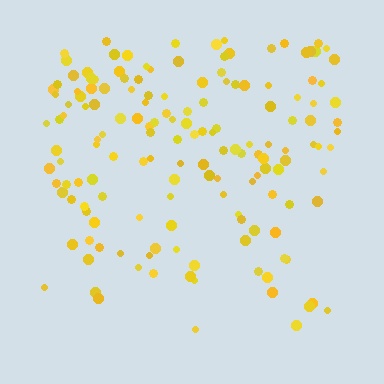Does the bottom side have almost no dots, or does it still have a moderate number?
Still a moderate number, just noticeably fewer than the top.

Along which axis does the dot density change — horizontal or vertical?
Vertical.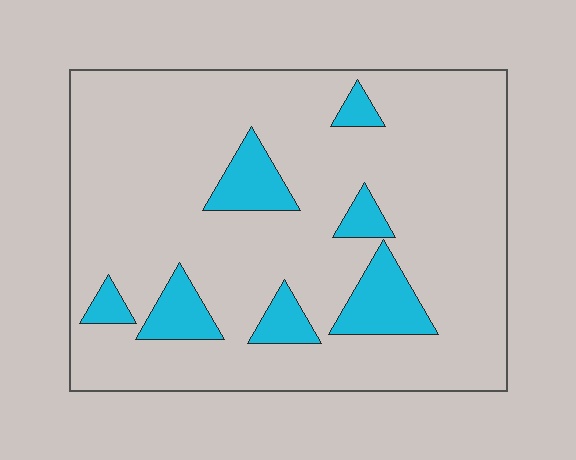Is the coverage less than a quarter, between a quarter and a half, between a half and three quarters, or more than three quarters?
Less than a quarter.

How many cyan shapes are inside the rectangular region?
7.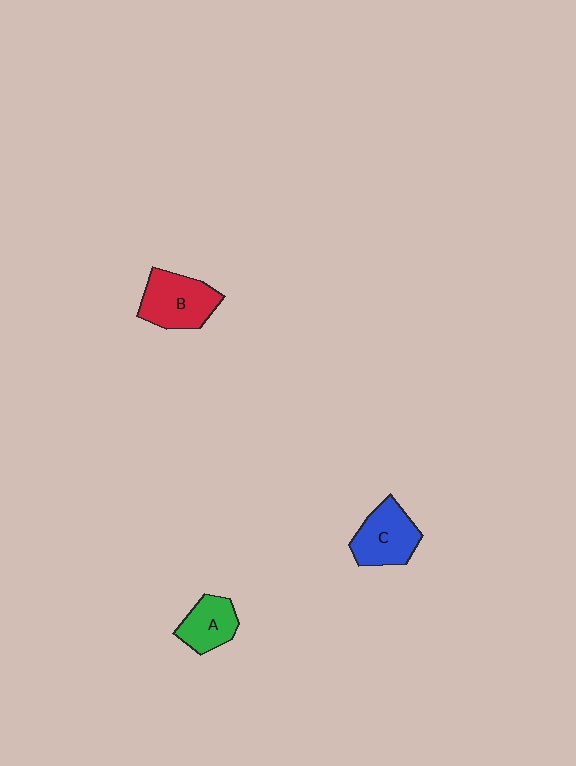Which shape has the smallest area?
Shape A (green).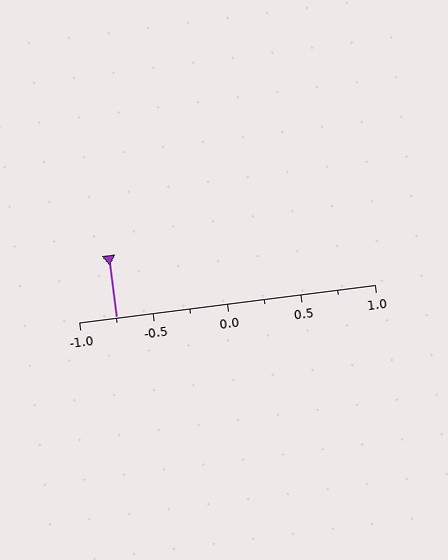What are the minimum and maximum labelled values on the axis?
The axis runs from -1.0 to 1.0.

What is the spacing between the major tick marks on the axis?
The major ticks are spaced 0.5 apart.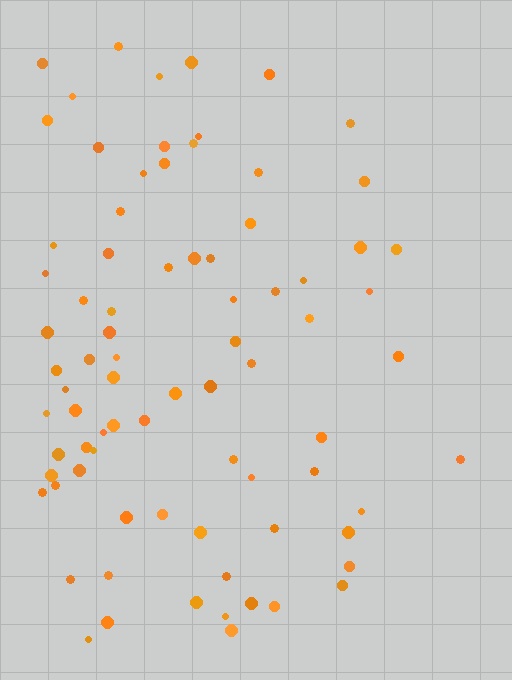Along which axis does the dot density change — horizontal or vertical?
Horizontal.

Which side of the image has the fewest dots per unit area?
The right.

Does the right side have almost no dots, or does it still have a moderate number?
Still a moderate number, just noticeably fewer than the left.